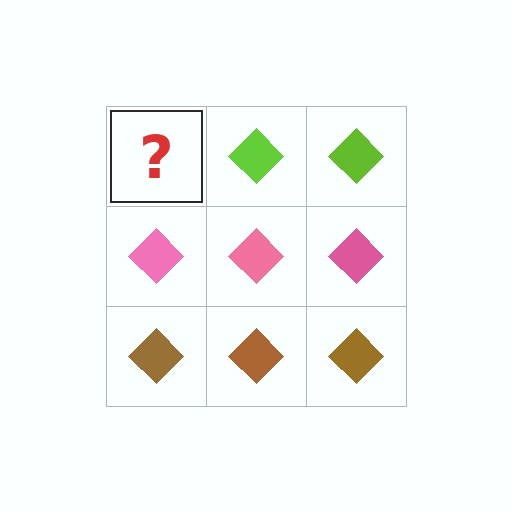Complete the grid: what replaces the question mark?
The question mark should be replaced with a lime diamond.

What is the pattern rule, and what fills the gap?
The rule is that each row has a consistent color. The gap should be filled with a lime diamond.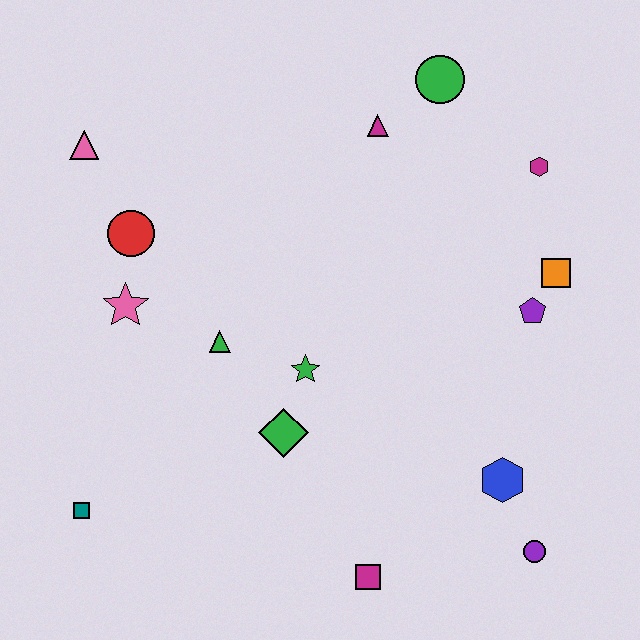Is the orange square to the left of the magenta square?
No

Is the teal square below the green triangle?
Yes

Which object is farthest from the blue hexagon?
The pink triangle is farthest from the blue hexagon.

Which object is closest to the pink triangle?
The red circle is closest to the pink triangle.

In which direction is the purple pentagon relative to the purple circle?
The purple pentagon is above the purple circle.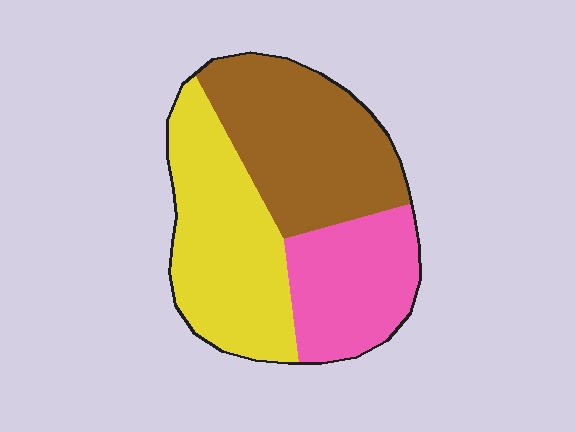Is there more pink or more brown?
Brown.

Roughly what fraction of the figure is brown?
Brown takes up about three eighths (3/8) of the figure.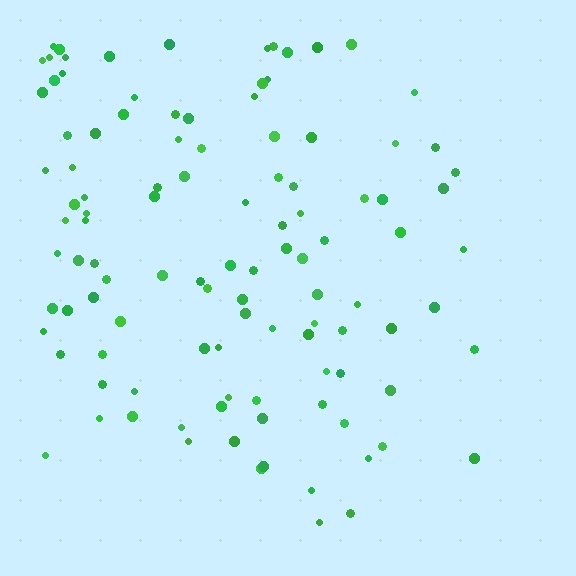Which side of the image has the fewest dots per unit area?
The right.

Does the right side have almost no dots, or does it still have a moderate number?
Still a moderate number, just noticeably fewer than the left.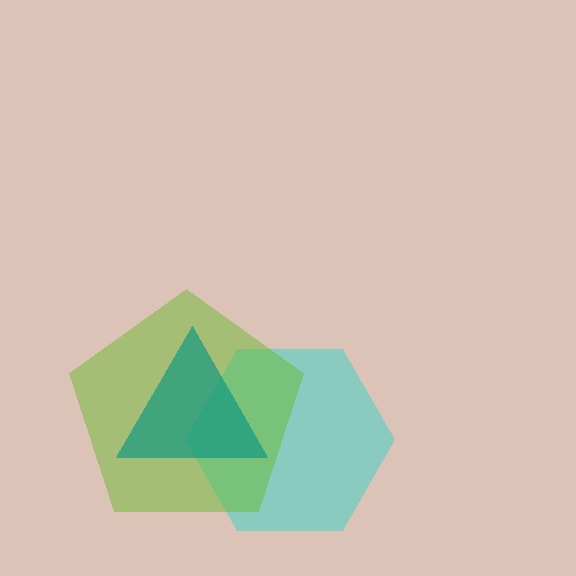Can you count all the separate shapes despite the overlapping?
Yes, there are 3 separate shapes.